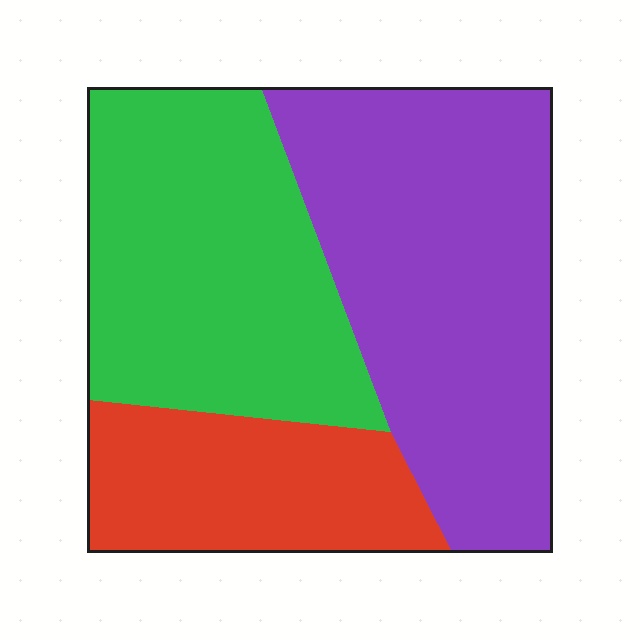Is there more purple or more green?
Purple.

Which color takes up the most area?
Purple, at roughly 45%.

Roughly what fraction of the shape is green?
Green takes up about three eighths (3/8) of the shape.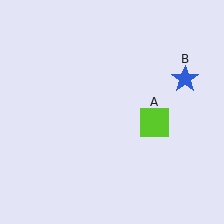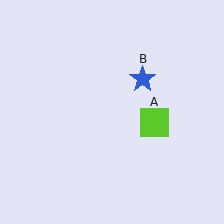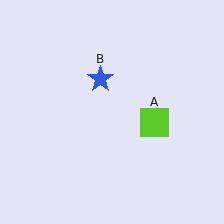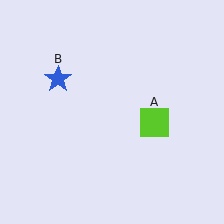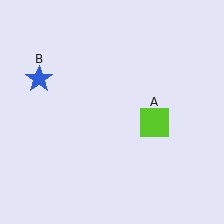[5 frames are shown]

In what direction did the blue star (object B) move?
The blue star (object B) moved left.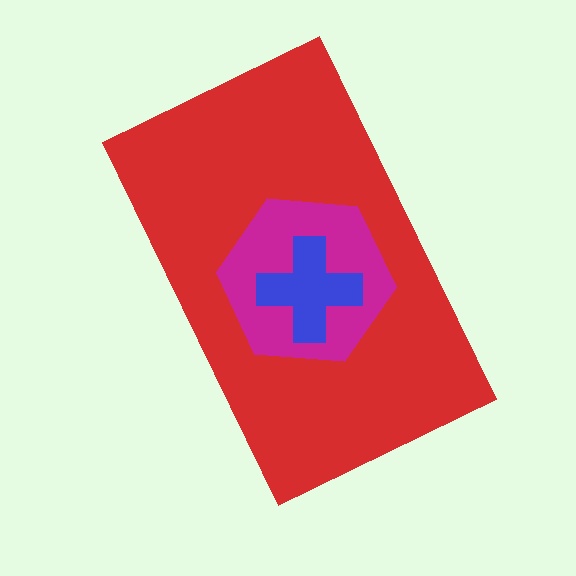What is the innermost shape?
The blue cross.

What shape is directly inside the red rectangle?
The magenta hexagon.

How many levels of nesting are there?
3.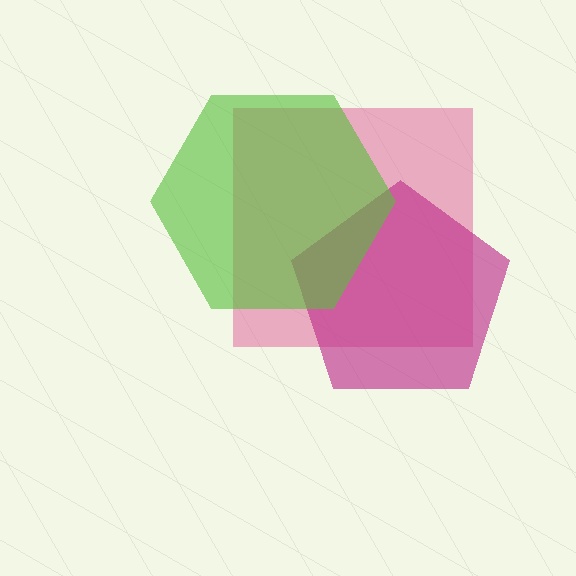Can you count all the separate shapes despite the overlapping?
Yes, there are 3 separate shapes.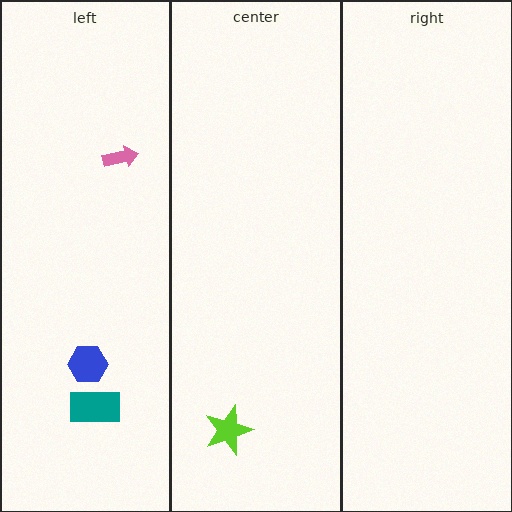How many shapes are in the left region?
3.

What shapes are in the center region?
The lime star.